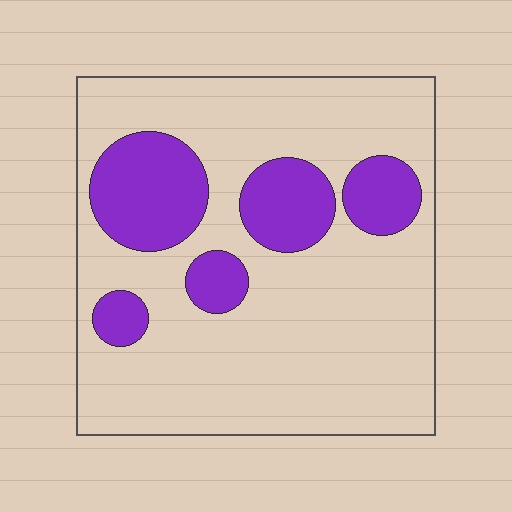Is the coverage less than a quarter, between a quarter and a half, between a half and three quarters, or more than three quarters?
Less than a quarter.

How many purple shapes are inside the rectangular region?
5.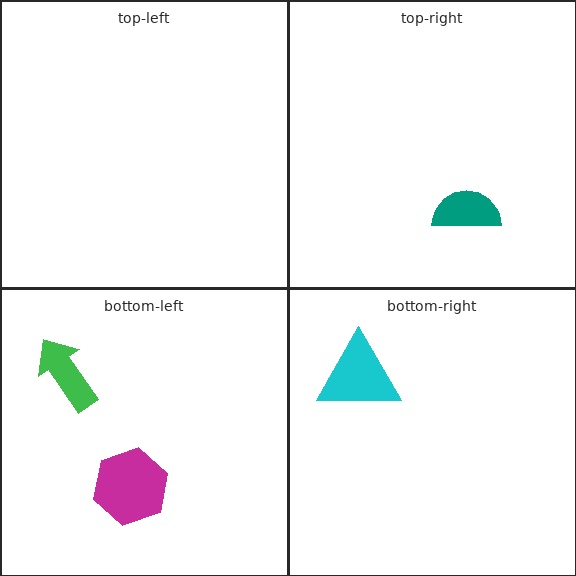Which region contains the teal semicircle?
The top-right region.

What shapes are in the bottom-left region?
The green arrow, the magenta hexagon.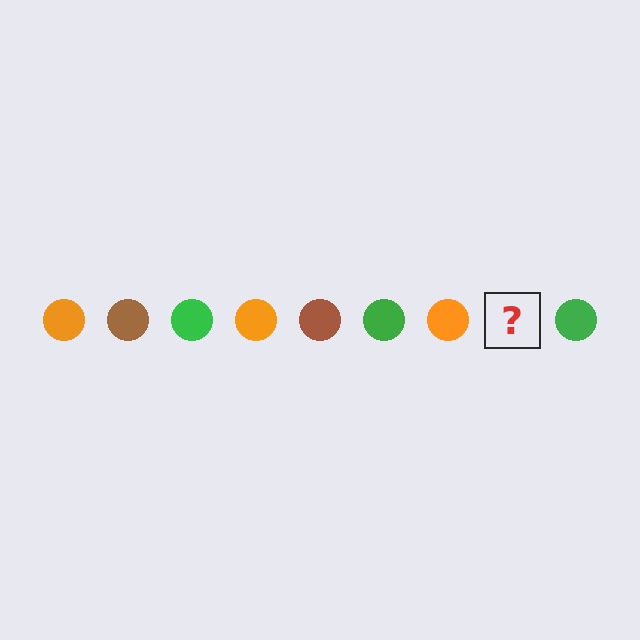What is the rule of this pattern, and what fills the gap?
The rule is that the pattern cycles through orange, brown, green circles. The gap should be filled with a brown circle.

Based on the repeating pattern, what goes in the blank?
The blank should be a brown circle.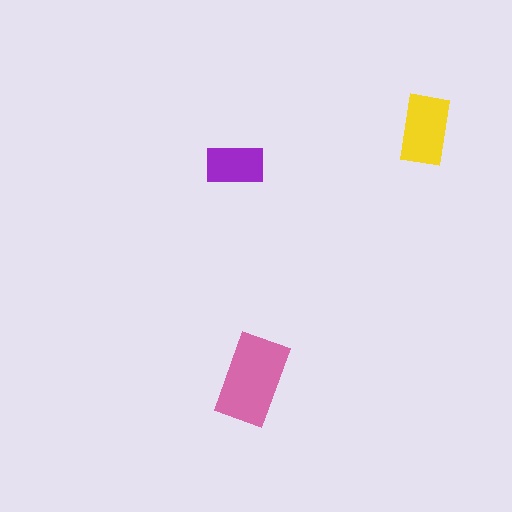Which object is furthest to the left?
The purple rectangle is leftmost.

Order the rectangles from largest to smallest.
the pink one, the yellow one, the purple one.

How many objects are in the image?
There are 3 objects in the image.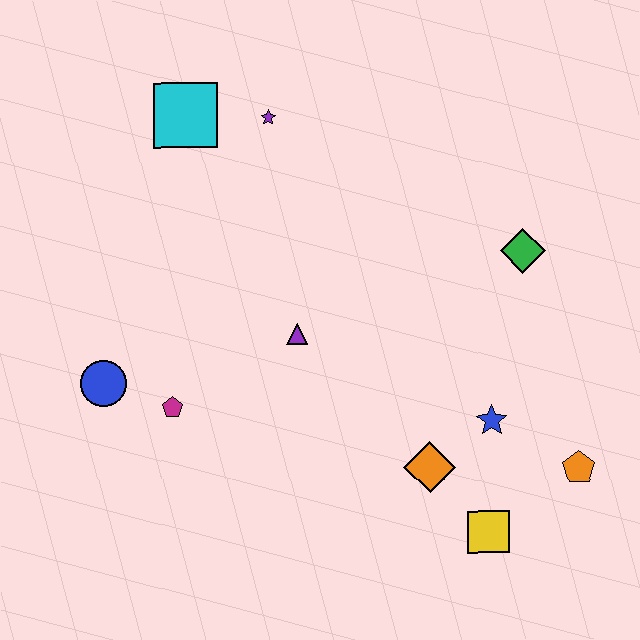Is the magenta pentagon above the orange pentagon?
Yes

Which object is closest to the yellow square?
The orange diamond is closest to the yellow square.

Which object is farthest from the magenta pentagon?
The orange pentagon is farthest from the magenta pentagon.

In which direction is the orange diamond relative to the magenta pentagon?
The orange diamond is to the right of the magenta pentagon.